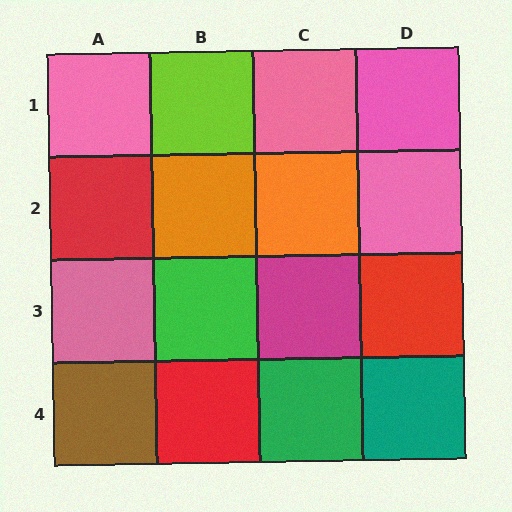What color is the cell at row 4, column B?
Red.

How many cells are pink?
5 cells are pink.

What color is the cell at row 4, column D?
Teal.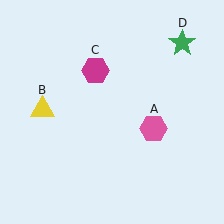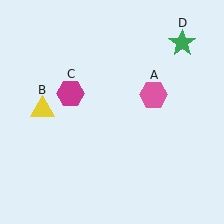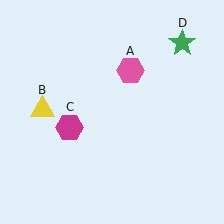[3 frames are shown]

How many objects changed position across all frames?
2 objects changed position: pink hexagon (object A), magenta hexagon (object C).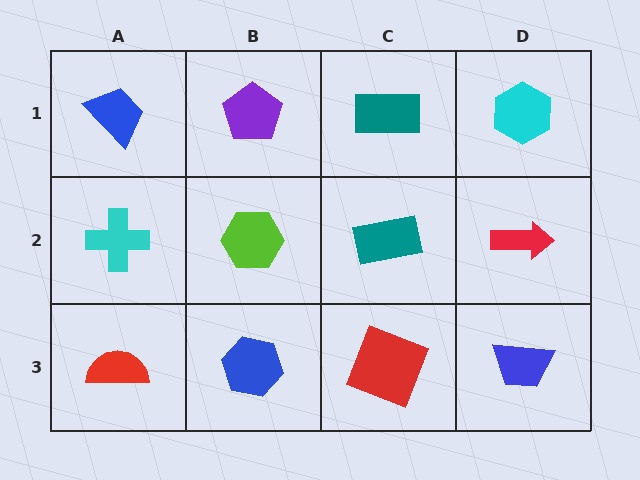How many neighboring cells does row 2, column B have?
4.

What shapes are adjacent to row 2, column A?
A blue trapezoid (row 1, column A), a red semicircle (row 3, column A), a lime hexagon (row 2, column B).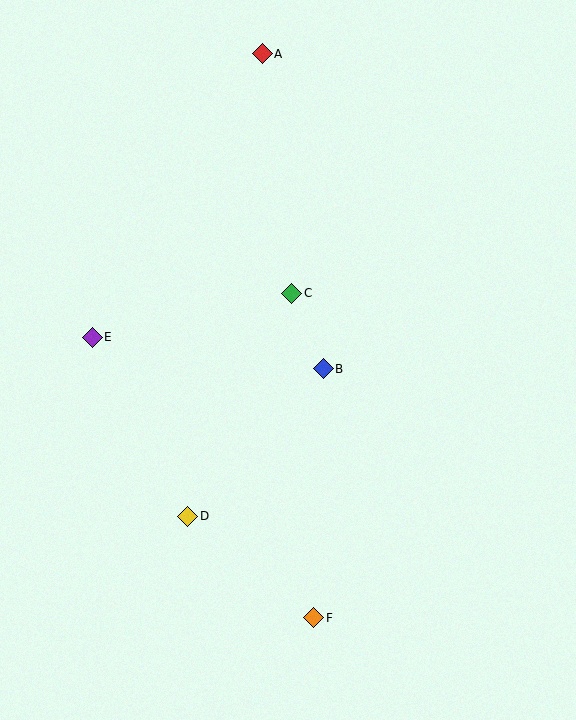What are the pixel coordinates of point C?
Point C is at (292, 293).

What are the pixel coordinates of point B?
Point B is at (323, 369).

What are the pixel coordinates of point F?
Point F is at (314, 618).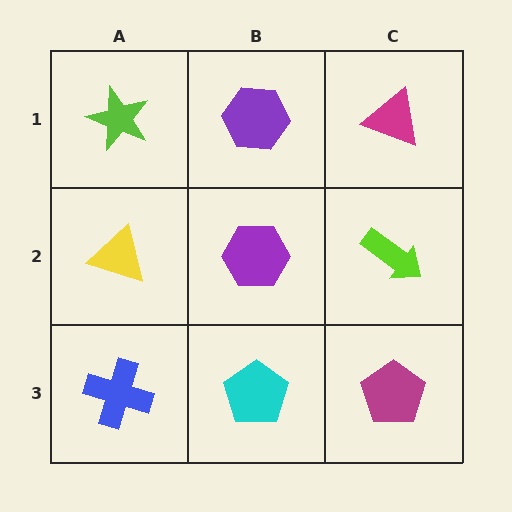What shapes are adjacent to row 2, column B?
A purple hexagon (row 1, column B), a cyan pentagon (row 3, column B), a yellow triangle (row 2, column A), a lime arrow (row 2, column C).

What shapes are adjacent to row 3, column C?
A lime arrow (row 2, column C), a cyan pentagon (row 3, column B).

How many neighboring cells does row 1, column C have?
2.